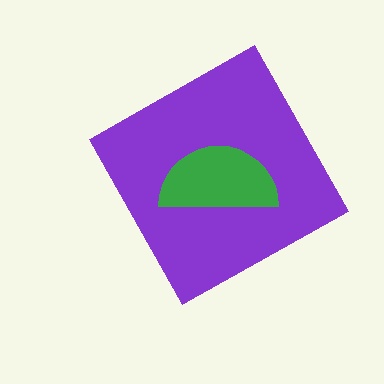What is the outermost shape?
The purple diamond.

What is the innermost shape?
The green semicircle.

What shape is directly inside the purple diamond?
The green semicircle.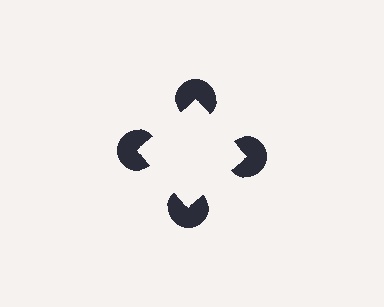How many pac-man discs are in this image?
There are 4 — one at each vertex of the illusory square.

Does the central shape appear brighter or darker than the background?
It typically appears slightly brighter than the background, even though no actual brightness change is drawn.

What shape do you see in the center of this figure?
An illusory square — its edges are inferred from the aligned wedge cuts in the pac-man discs, not physically drawn.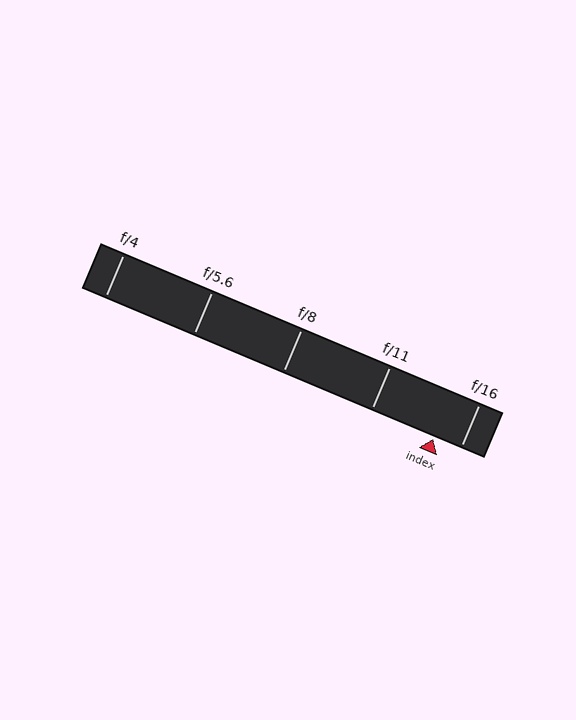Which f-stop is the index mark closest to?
The index mark is closest to f/16.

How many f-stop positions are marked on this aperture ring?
There are 5 f-stop positions marked.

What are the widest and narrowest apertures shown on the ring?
The widest aperture shown is f/4 and the narrowest is f/16.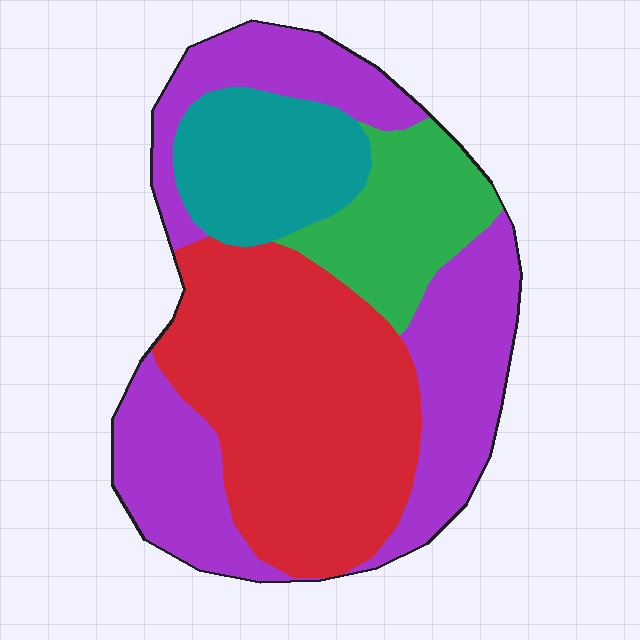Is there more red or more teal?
Red.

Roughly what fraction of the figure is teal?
Teal takes up about one eighth (1/8) of the figure.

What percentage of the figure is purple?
Purple takes up between a third and a half of the figure.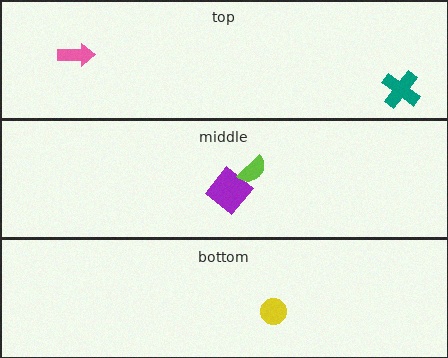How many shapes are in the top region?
2.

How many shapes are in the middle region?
2.